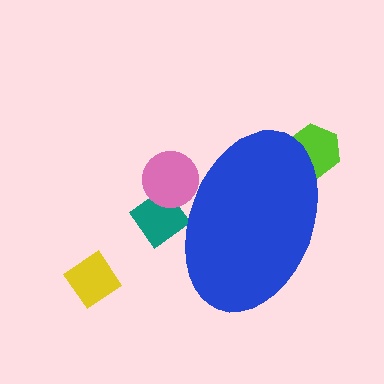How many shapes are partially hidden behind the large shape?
3 shapes are partially hidden.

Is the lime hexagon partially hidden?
Yes, the lime hexagon is partially hidden behind the blue ellipse.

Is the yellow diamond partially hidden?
No, the yellow diamond is fully visible.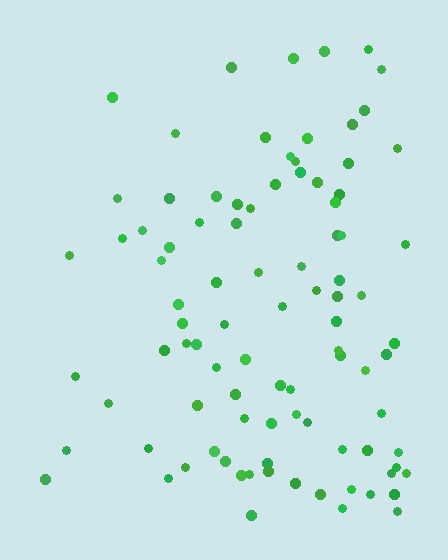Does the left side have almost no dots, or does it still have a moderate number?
Still a moderate number, just noticeably fewer than the right.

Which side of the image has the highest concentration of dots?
The right.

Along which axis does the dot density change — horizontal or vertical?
Horizontal.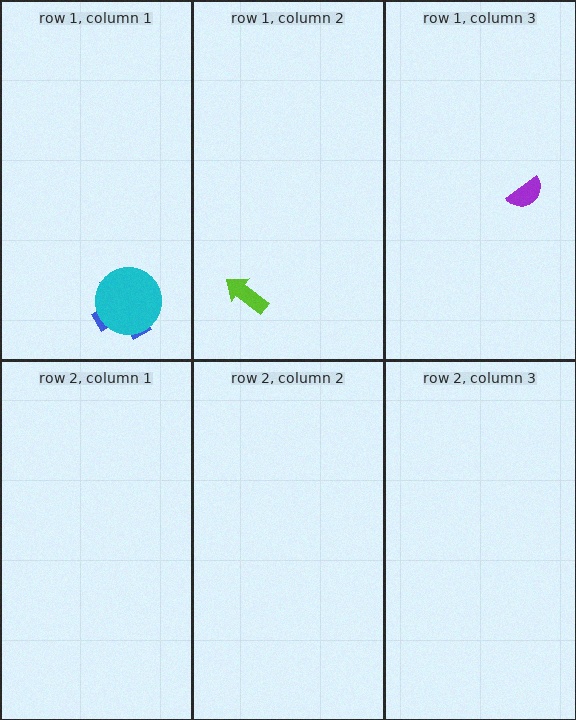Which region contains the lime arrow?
The row 1, column 2 region.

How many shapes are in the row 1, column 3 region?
1.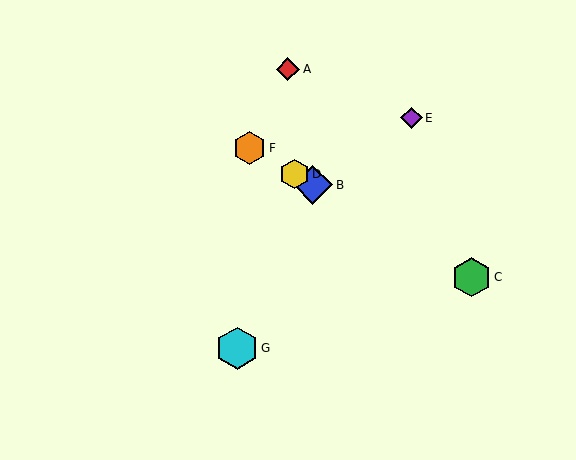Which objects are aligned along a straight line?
Objects B, C, D, F are aligned along a straight line.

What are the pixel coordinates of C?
Object C is at (471, 277).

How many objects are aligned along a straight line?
4 objects (B, C, D, F) are aligned along a straight line.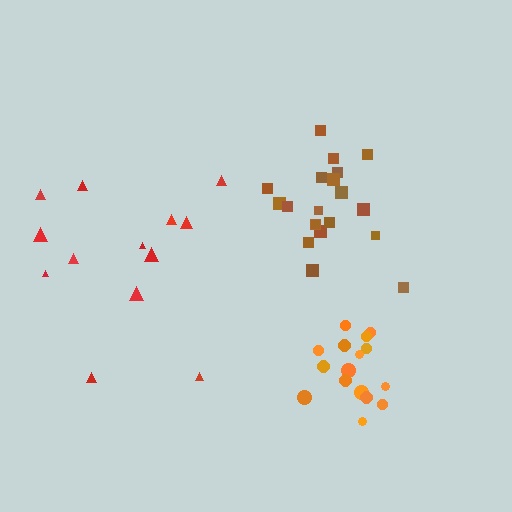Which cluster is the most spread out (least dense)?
Red.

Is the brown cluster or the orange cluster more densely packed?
Orange.